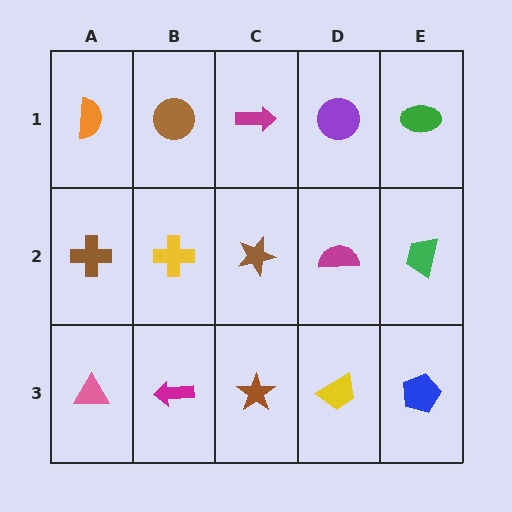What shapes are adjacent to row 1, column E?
A green trapezoid (row 2, column E), a purple circle (row 1, column D).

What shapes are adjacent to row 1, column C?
A brown star (row 2, column C), a brown circle (row 1, column B), a purple circle (row 1, column D).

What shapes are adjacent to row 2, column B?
A brown circle (row 1, column B), a magenta arrow (row 3, column B), a brown cross (row 2, column A), a brown star (row 2, column C).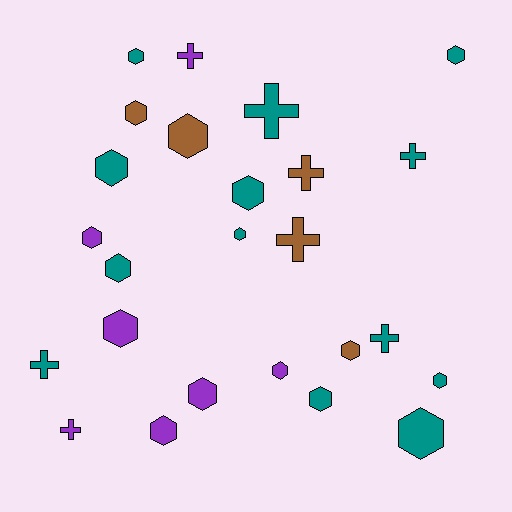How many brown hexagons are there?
There are 3 brown hexagons.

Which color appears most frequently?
Teal, with 13 objects.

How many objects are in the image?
There are 25 objects.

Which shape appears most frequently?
Hexagon, with 17 objects.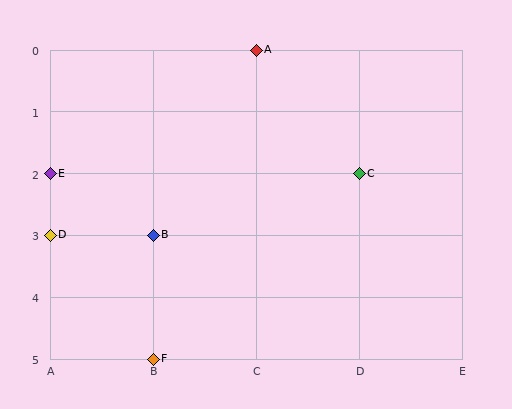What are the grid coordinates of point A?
Point A is at grid coordinates (C, 0).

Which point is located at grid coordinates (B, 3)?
Point B is at (B, 3).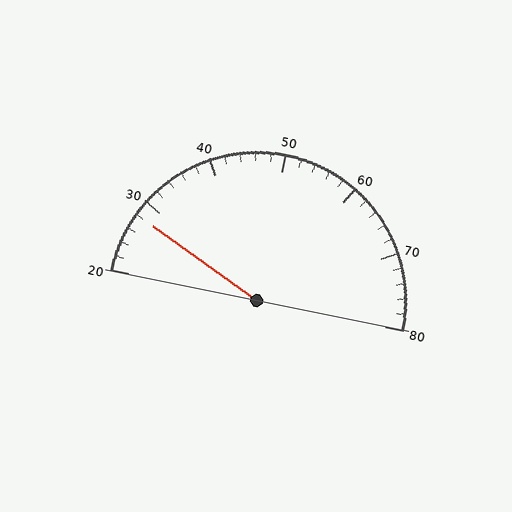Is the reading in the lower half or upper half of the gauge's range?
The reading is in the lower half of the range (20 to 80).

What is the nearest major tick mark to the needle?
The nearest major tick mark is 30.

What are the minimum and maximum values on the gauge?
The gauge ranges from 20 to 80.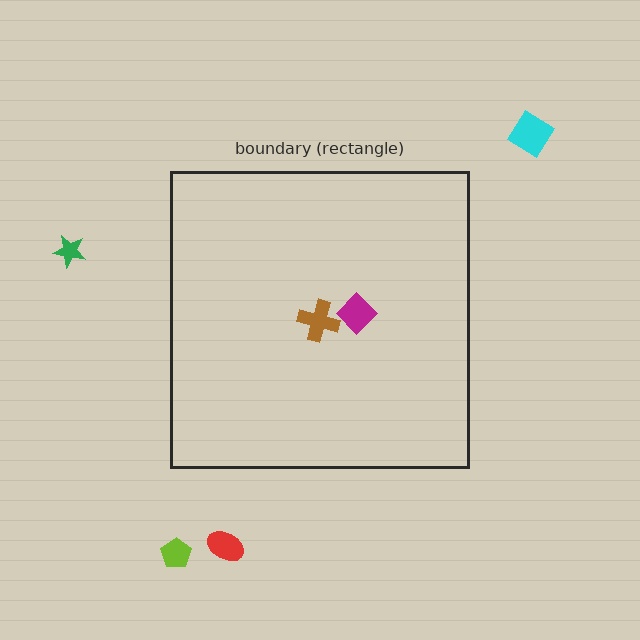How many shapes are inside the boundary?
2 inside, 4 outside.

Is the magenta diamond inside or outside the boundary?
Inside.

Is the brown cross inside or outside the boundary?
Inside.